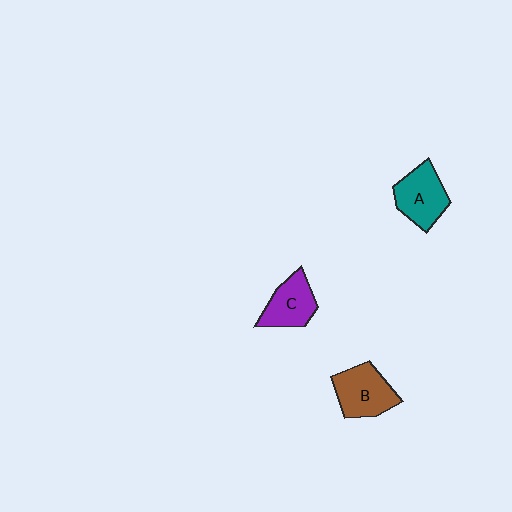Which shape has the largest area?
Shape B (brown).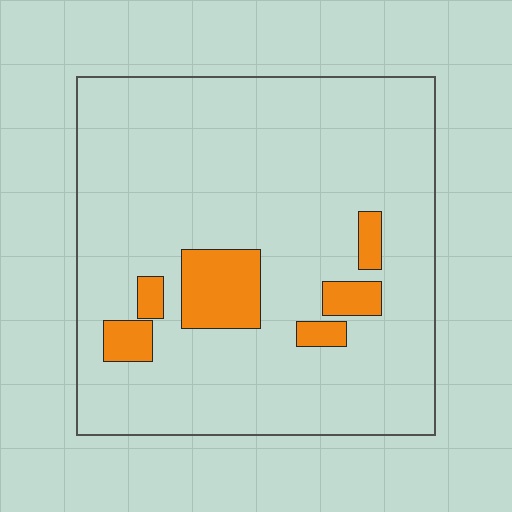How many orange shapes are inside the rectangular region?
6.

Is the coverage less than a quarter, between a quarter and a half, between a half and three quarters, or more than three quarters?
Less than a quarter.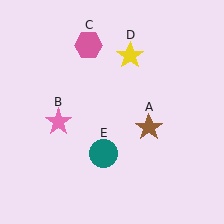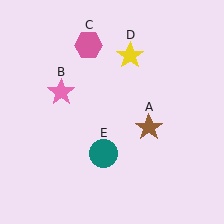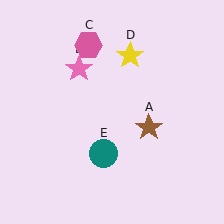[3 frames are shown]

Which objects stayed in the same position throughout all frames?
Brown star (object A) and pink hexagon (object C) and yellow star (object D) and teal circle (object E) remained stationary.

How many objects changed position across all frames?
1 object changed position: pink star (object B).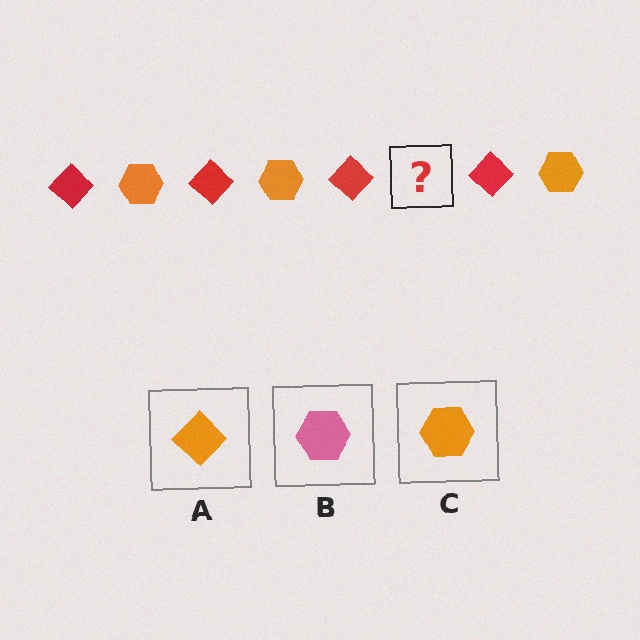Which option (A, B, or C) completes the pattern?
C.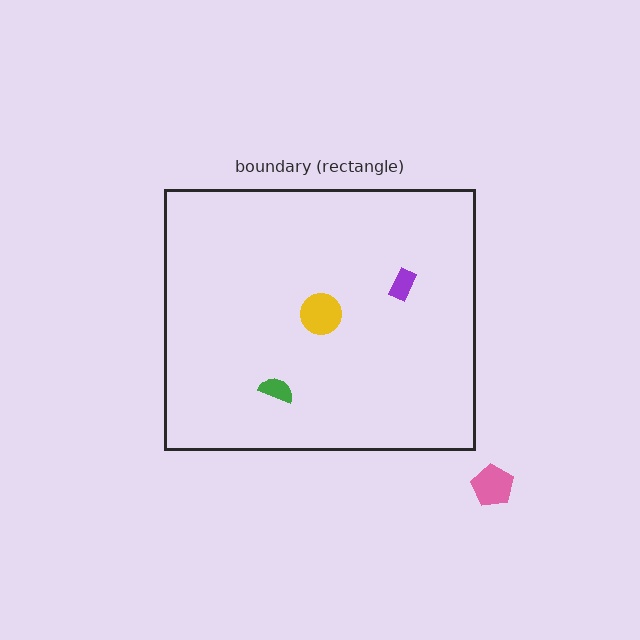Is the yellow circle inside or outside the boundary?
Inside.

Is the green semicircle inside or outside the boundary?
Inside.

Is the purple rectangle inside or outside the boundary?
Inside.